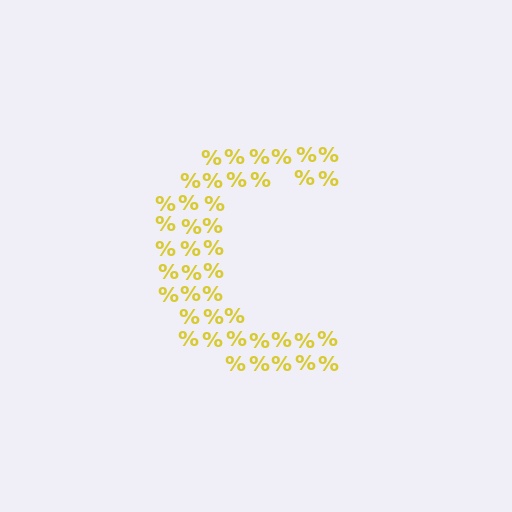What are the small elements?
The small elements are percent signs.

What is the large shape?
The large shape is the letter C.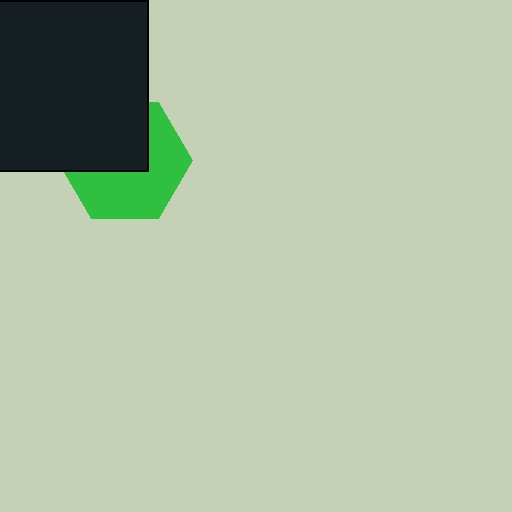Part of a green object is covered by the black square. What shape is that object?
It is a hexagon.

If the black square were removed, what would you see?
You would see the complete green hexagon.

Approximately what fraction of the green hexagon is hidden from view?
Roughly 45% of the green hexagon is hidden behind the black square.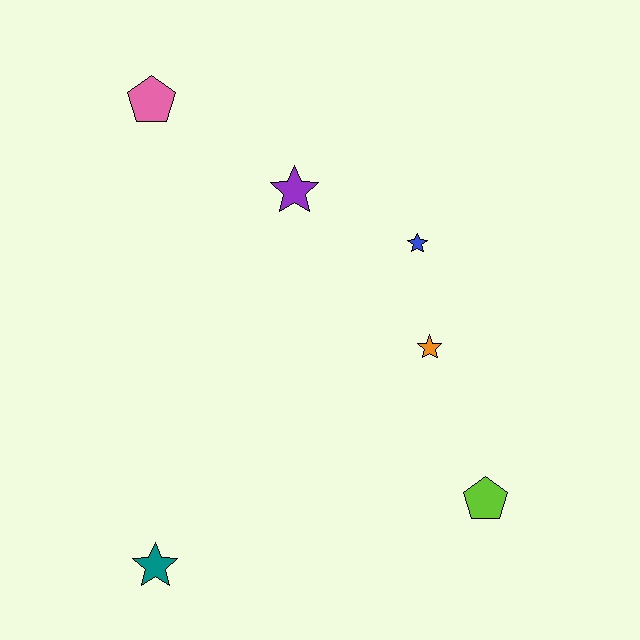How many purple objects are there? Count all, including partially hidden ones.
There is 1 purple object.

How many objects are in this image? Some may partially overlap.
There are 6 objects.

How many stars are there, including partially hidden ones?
There are 4 stars.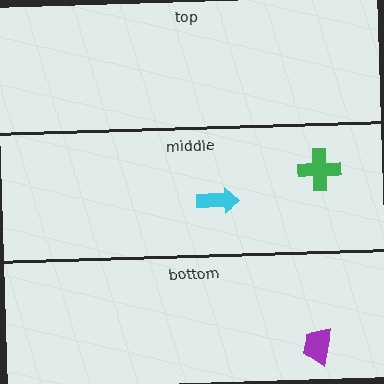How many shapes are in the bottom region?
1.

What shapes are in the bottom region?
The purple trapezoid.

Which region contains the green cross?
The middle region.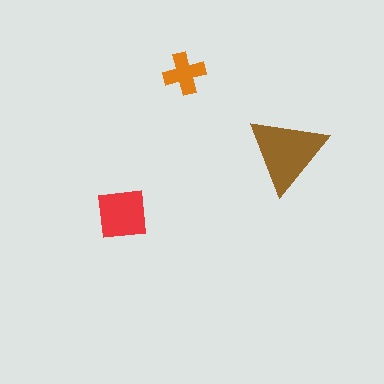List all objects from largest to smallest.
The brown triangle, the red square, the orange cross.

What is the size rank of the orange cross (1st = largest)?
3rd.